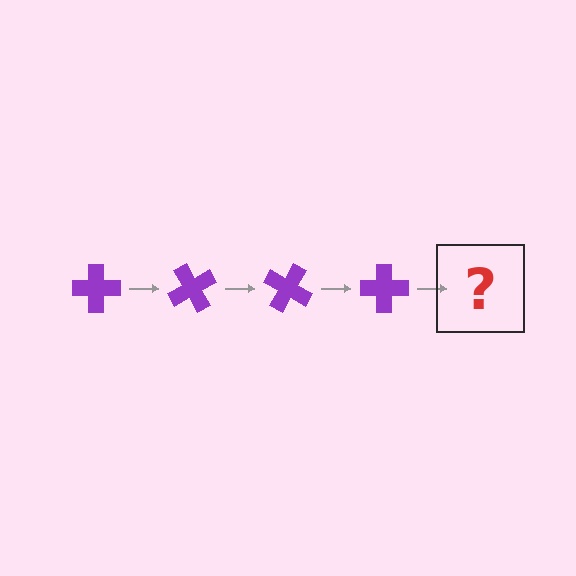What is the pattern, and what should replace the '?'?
The pattern is that the cross rotates 60 degrees each step. The '?' should be a purple cross rotated 240 degrees.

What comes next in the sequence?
The next element should be a purple cross rotated 240 degrees.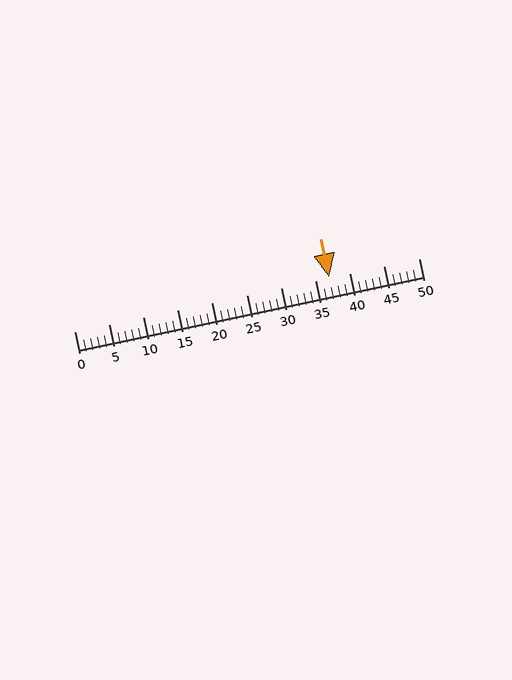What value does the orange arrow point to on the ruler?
The orange arrow points to approximately 37.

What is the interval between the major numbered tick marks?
The major tick marks are spaced 5 units apart.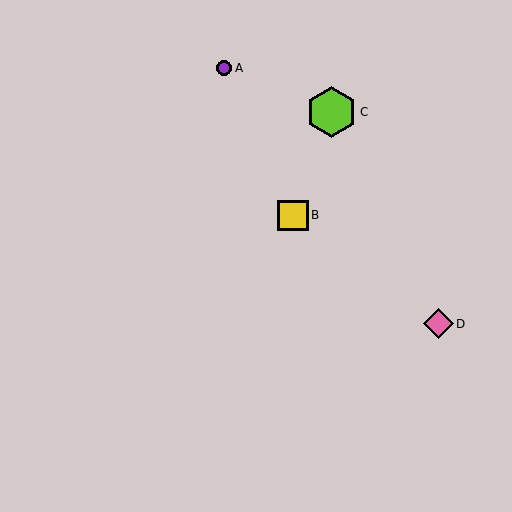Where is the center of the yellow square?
The center of the yellow square is at (293, 215).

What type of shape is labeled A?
Shape A is a purple circle.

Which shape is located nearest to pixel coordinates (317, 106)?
The lime hexagon (labeled C) at (331, 112) is nearest to that location.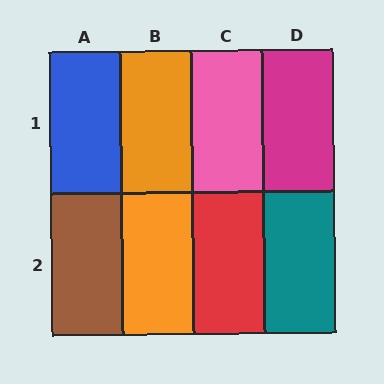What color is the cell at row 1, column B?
Orange.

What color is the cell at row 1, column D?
Magenta.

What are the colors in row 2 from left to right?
Brown, orange, red, teal.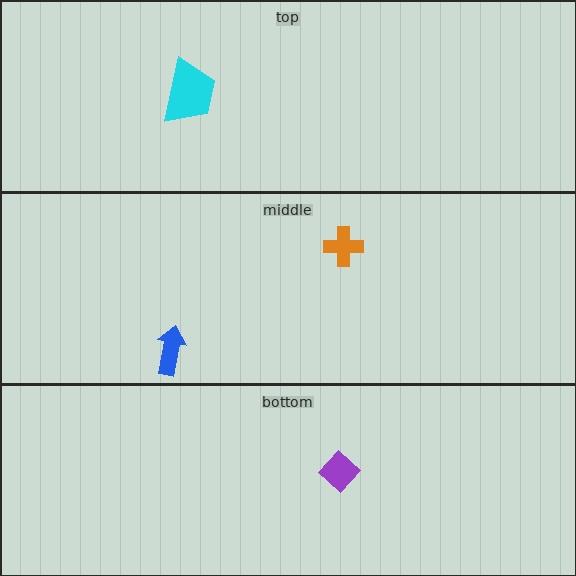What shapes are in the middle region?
The orange cross, the blue arrow.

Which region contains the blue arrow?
The middle region.